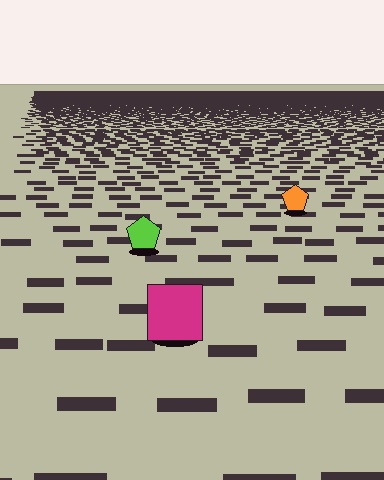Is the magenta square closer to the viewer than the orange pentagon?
Yes. The magenta square is closer — you can tell from the texture gradient: the ground texture is coarser near it.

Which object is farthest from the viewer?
The orange pentagon is farthest from the viewer. It appears smaller and the ground texture around it is denser.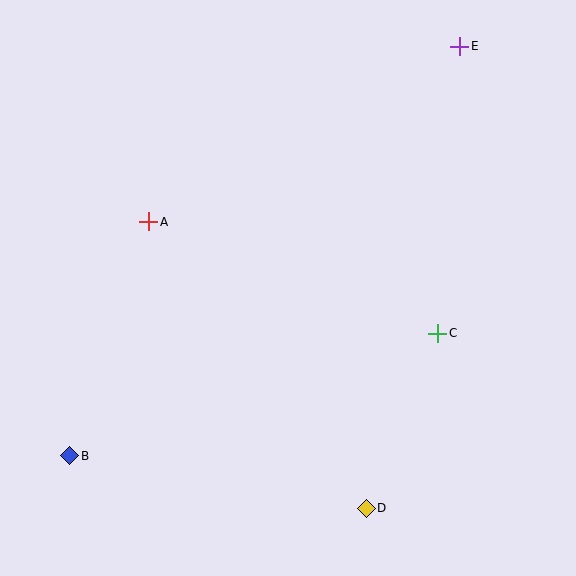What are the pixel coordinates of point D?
Point D is at (366, 508).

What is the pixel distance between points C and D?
The distance between C and D is 189 pixels.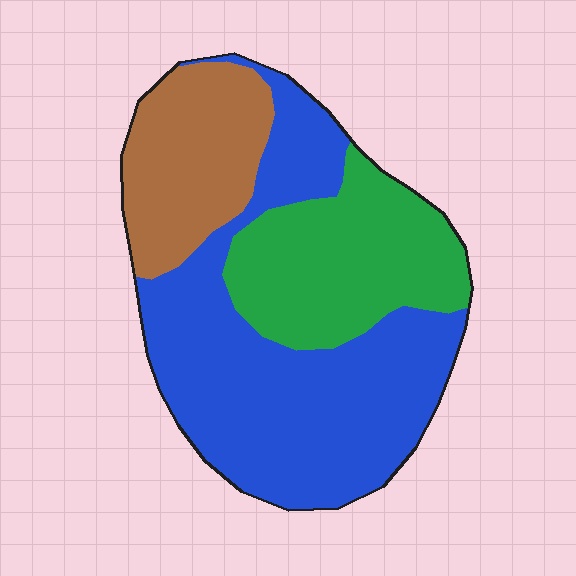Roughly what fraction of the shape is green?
Green takes up between a sixth and a third of the shape.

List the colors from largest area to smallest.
From largest to smallest: blue, green, brown.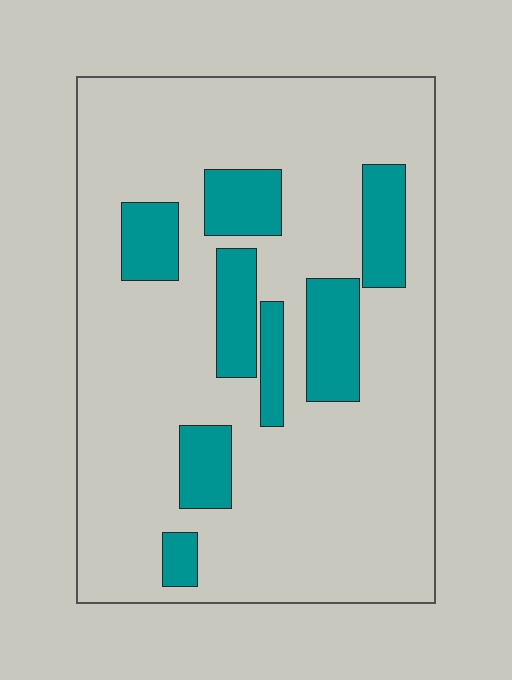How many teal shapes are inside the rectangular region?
8.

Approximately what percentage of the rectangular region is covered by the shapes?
Approximately 20%.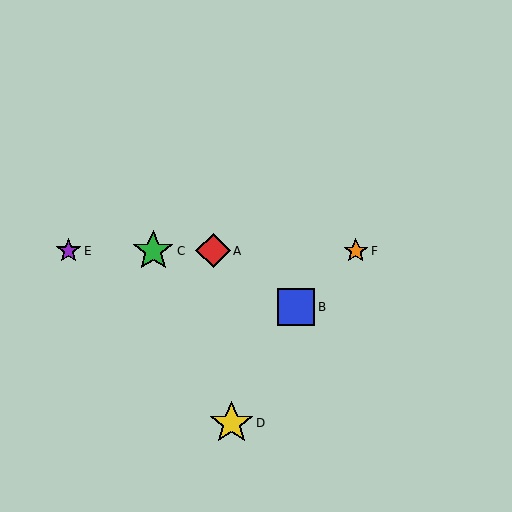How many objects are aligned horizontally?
4 objects (A, C, E, F) are aligned horizontally.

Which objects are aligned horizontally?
Objects A, C, E, F are aligned horizontally.